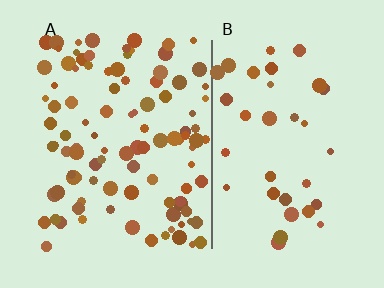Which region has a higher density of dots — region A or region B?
A (the left).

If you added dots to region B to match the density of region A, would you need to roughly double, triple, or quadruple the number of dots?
Approximately triple.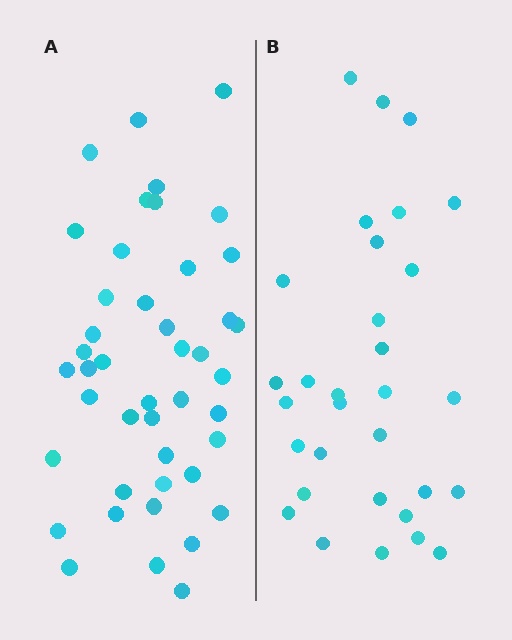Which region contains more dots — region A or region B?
Region A (the left region) has more dots.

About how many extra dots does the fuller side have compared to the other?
Region A has approximately 15 more dots than region B.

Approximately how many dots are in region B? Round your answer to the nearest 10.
About 30 dots. (The exact count is 31, which rounds to 30.)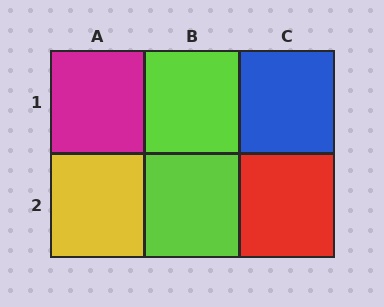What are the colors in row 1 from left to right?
Magenta, lime, blue.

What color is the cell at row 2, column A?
Yellow.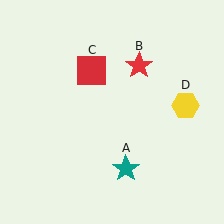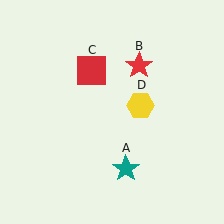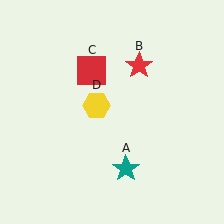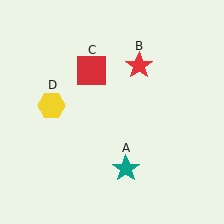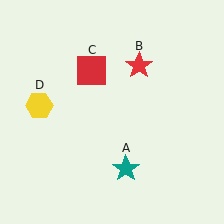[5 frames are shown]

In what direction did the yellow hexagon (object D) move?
The yellow hexagon (object D) moved left.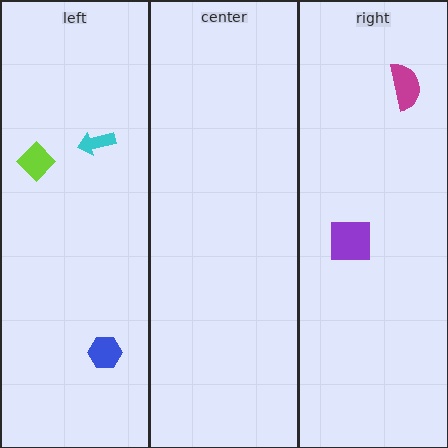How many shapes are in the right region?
2.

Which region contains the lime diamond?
The left region.